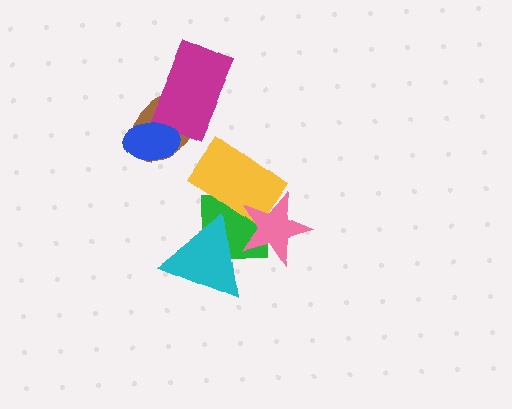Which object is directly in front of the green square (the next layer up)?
The yellow rectangle is directly in front of the green square.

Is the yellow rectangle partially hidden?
Yes, it is partially covered by another shape.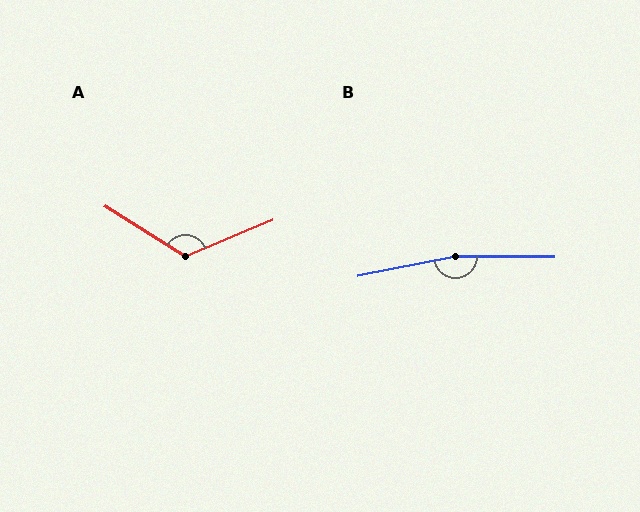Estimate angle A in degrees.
Approximately 125 degrees.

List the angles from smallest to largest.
A (125°), B (169°).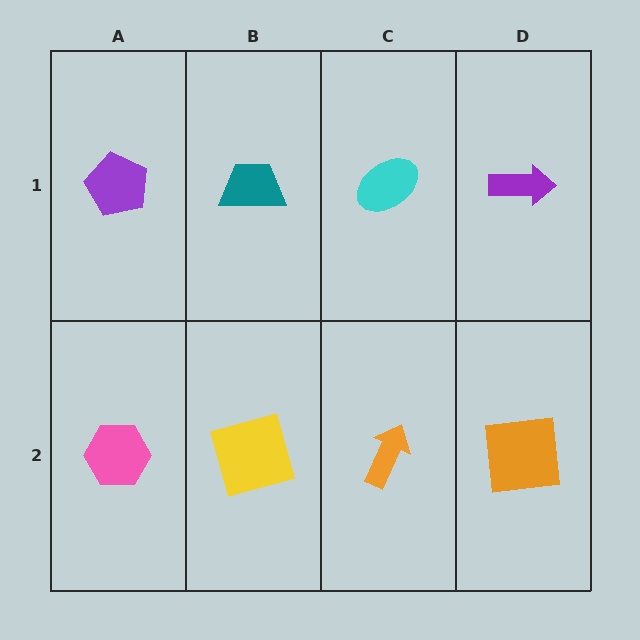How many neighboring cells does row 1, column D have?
2.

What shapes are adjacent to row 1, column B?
A yellow square (row 2, column B), a purple pentagon (row 1, column A), a cyan ellipse (row 1, column C).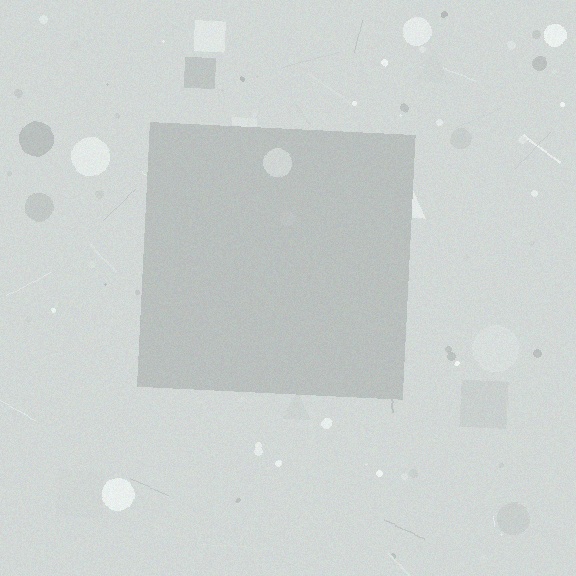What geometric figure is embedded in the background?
A square is embedded in the background.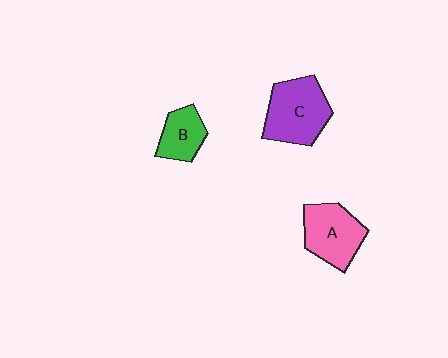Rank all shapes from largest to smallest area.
From largest to smallest: C (purple), A (pink), B (green).